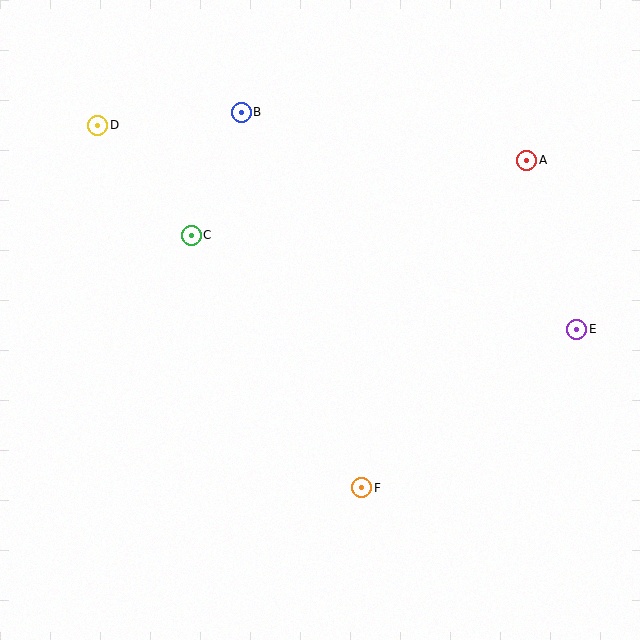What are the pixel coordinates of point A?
Point A is at (527, 160).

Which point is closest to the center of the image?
Point C at (191, 235) is closest to the center.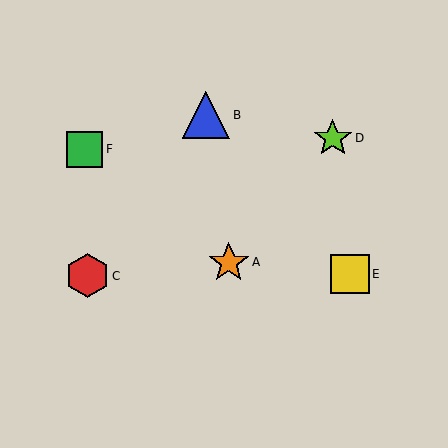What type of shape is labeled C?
Shape C is a red hexagon.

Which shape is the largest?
The blue triangle (labeled B) is the largest.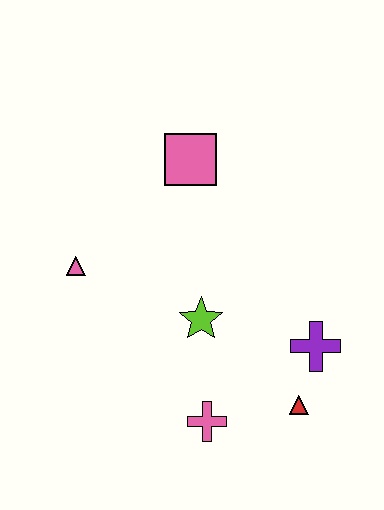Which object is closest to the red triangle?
The purple cross is closest to the red triangle.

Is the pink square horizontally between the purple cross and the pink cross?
No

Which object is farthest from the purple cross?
The pink triangle is farthest from the purple cross.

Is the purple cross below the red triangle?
No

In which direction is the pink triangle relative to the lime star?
The pink triangle is to the left of the lime star.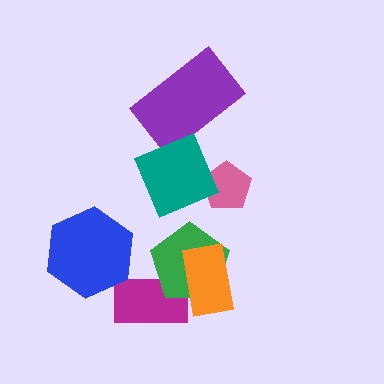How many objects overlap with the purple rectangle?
1 object overlaps with the purple rectangle.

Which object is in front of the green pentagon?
The orange rectangle is in front of the green pentagon.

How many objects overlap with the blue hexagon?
0 objects overlap with the blue hexagon.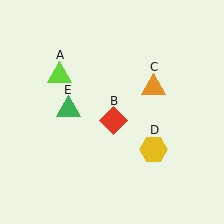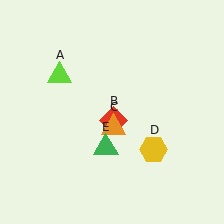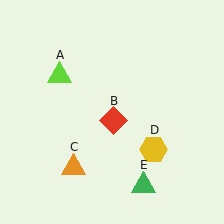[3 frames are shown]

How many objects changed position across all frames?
2 objects changed position: orange triangle (object C), green triangle (object E).